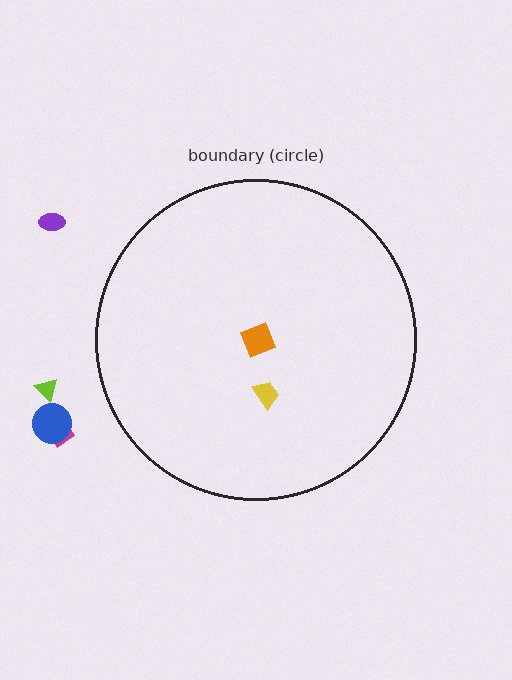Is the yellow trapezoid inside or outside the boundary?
Inside.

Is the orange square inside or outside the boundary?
Inside.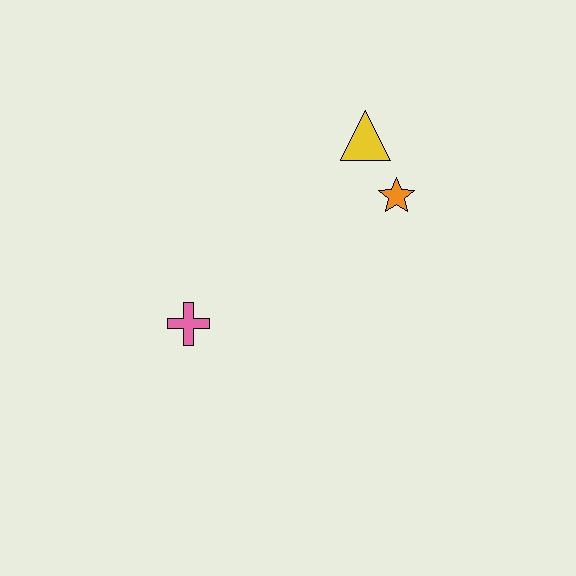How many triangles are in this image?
There is 1 triangle.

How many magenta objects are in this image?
There are no magenta objects.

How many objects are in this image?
There are 3 objects.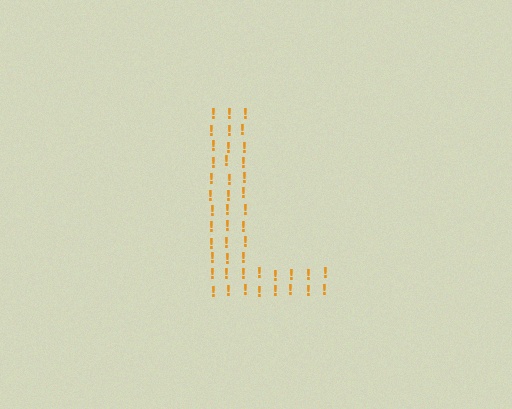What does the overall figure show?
The overall figure shows the letter L.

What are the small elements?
The small elements are exclamation marks.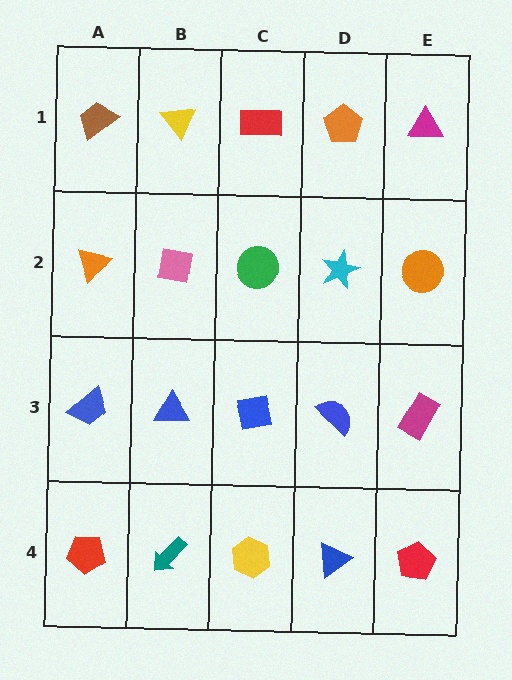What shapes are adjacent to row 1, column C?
A green circle (row 2, column C), a yellow triangle (row 1, column B), an orange pentagon (row 1, column D).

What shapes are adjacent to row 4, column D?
A blue semicircle (row 3, column D), a yellow hexagon (row 4, column C), a red pentagon (row 4, column E).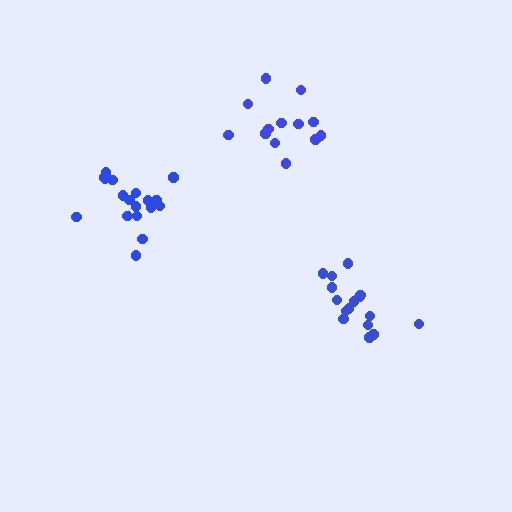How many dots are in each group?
Group 1: 16 dots, Group 2: 13 dots, Group 3: 18 dots (47 total).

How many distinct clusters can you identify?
There are 3 distinct clusters.